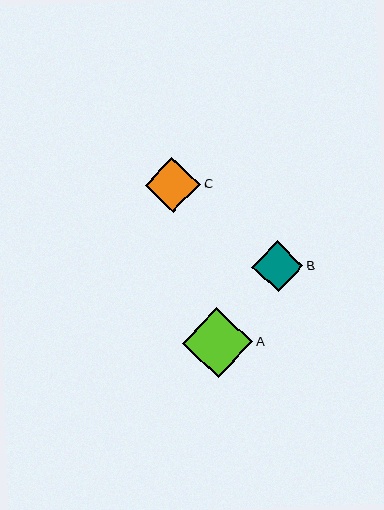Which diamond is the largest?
Diamond A is the largest with a size of approximately 70 pixels.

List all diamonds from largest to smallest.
From largest to smallest: A, C, B.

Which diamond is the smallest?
Diamond B is the smallest with a size of approximately 51 pixels.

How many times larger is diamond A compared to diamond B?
Diamond A is approximately 1.4 times the size of diamond B.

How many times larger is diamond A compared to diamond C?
Diamond A is approximately 1.3 times the size of diamond C.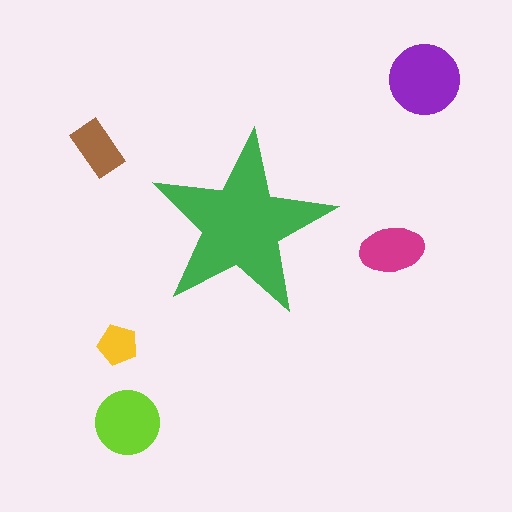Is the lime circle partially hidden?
No, the lime circle is fully visible.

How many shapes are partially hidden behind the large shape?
0 shapes are partially hidden.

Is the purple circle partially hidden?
No, the purple circle is fully visible.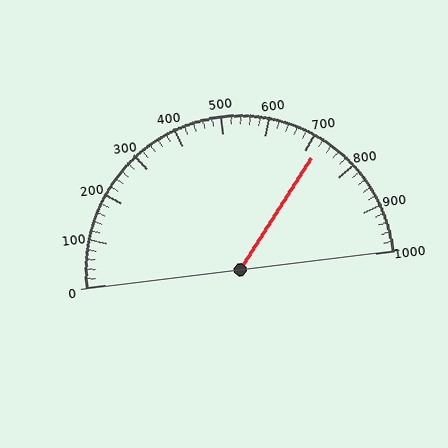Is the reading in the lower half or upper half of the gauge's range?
The reading is in the upper half of the range (0 to 1000).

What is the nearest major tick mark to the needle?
The nearest major tick mark is 700.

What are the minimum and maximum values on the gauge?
The gauge ranges from 0 to 1000.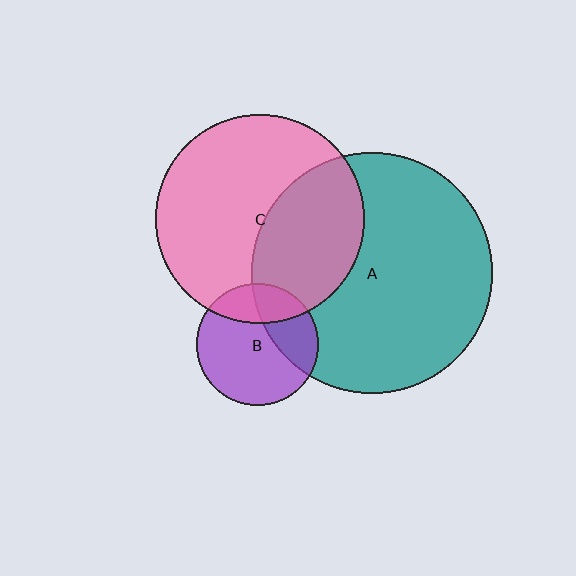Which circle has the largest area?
Circle A (teal).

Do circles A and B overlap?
Yes.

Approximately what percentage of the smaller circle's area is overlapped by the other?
Approximately 30%.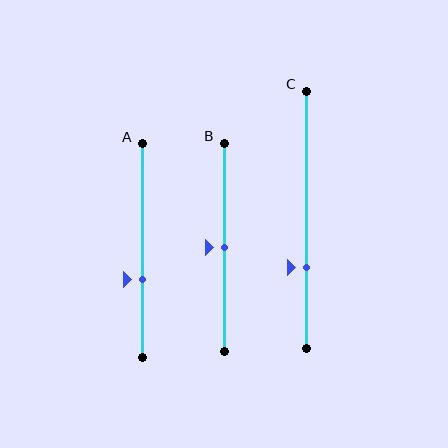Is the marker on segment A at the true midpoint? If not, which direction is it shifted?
No, the marker on segment A is shifted downward by about 14% of the segment length.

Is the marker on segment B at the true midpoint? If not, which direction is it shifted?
Yes, the marker on segment B is at the true midpoint.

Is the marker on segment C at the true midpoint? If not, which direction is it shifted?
No, the marker on segment C is shifted downward by about 19% of the segment length.